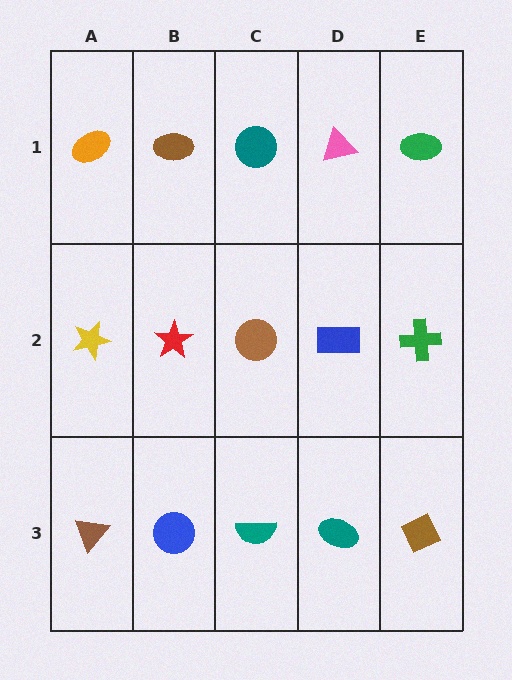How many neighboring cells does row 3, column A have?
2.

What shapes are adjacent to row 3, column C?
A brown circle (row 2, column C), a blue circle (row 3, column B), a teal ellipse (row 3, column D).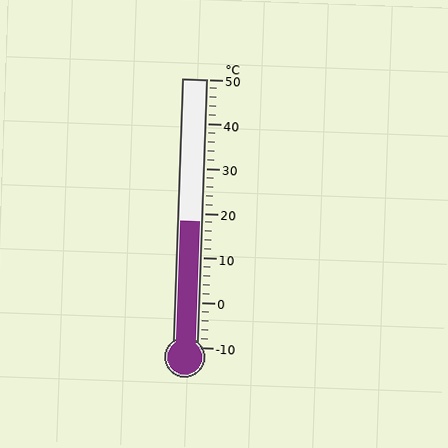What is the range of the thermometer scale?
The thermometer scale ranges from -10°C to 50°C.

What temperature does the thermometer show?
The thermometer shows approximately 18°C.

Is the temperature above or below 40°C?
The temperature is below 40°C.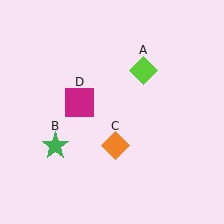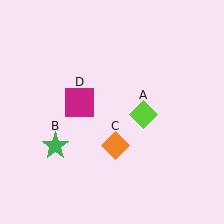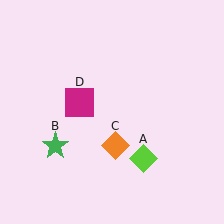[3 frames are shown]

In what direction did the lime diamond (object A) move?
The lime diamond (object A) moved down.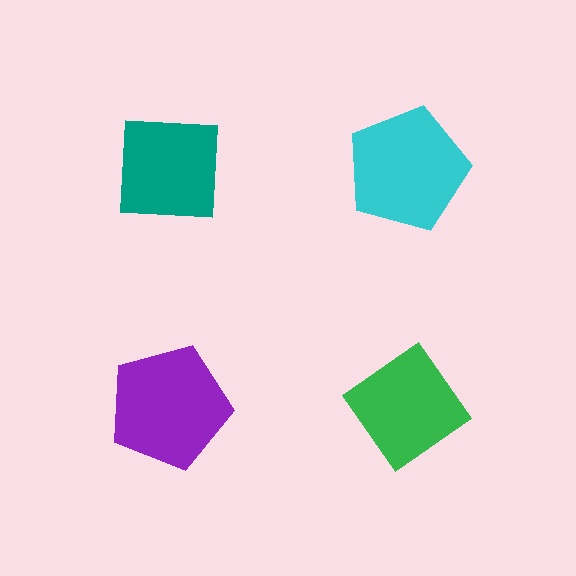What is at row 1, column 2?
A cyan pentagon.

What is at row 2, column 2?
A green diamond.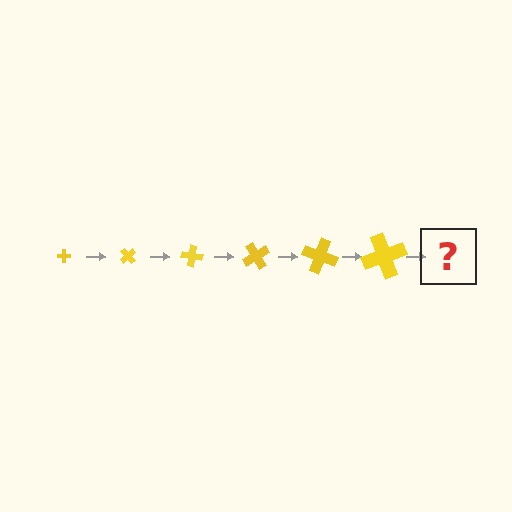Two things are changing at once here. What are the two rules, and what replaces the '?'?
The two rules are that the cross grows larger each step and it rotates 50 degrees each step. The '?' should be a cross, larger than the previous one and rotated 300 degrees from the start.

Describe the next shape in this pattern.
It should be a cross, larger than the previous one and rotated 300 degrees from the start.